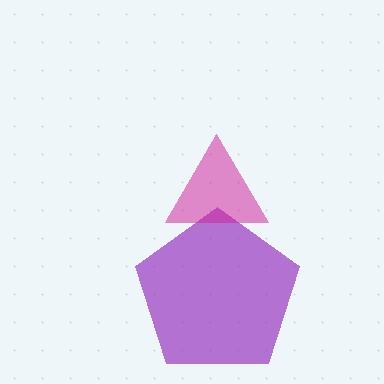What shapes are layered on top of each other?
The layered shapes are: a purple pentagon, a magenta triangle.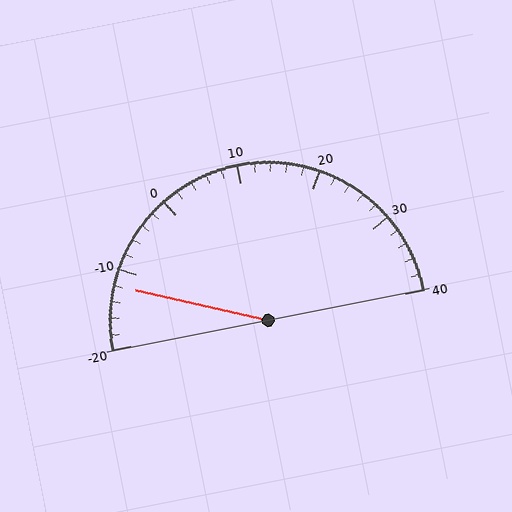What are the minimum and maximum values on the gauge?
The gauge ranges from -20 to 40.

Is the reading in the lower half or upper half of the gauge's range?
The reading is in the lower half of the range (-20 to 40).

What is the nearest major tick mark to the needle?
The nearest major tick mark is -10.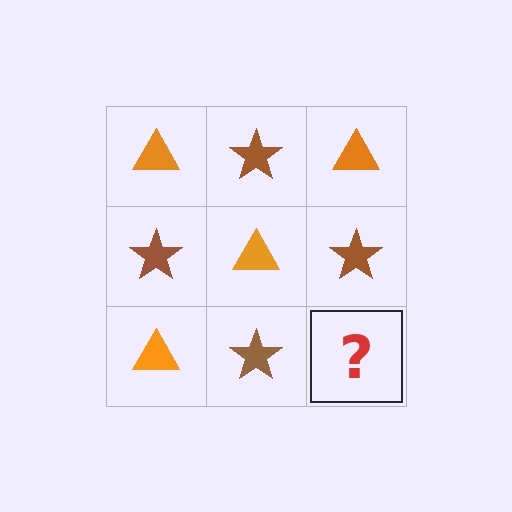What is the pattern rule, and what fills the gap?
The rule is that it alternates orange triangle and brown star in a checkerboard pattern. The gap should be filled with an orange triangle.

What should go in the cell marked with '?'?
The missing cell should contain an orange triangle.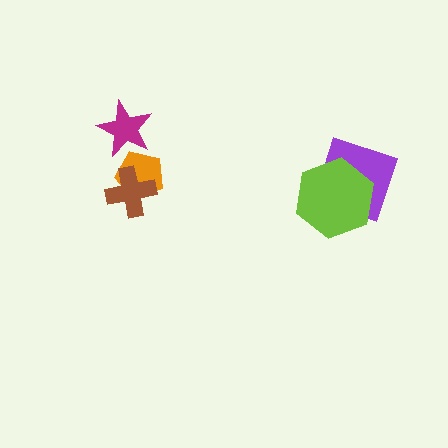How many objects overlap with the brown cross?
1 object overlaps with the brown cross.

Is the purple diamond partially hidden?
Yes, it is partially covered by another shape.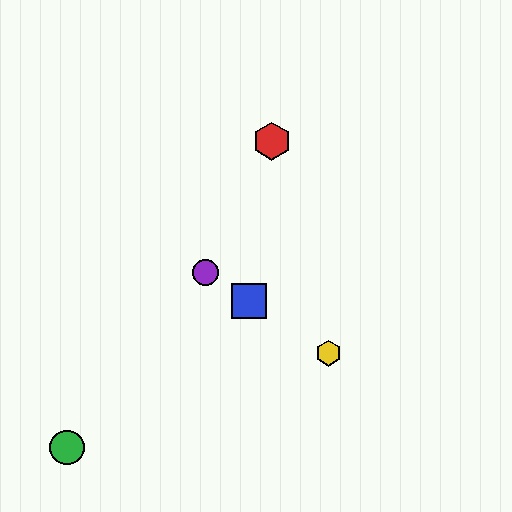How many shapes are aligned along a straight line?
3 shapes (the blue square, the yellow hexagon, the purple circle) are aligned along a straight line.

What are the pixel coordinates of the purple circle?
The purple circle is at (205, 273).